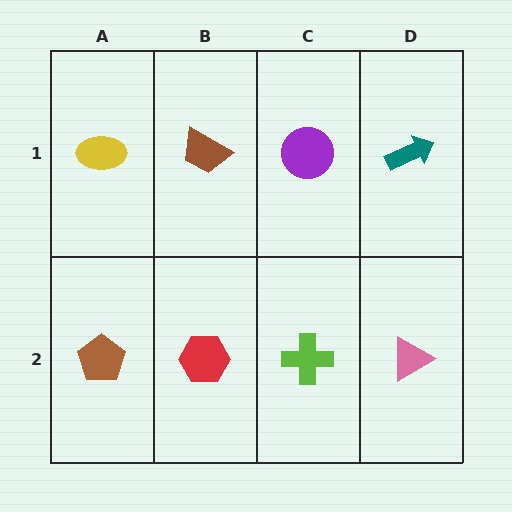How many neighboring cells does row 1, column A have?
2.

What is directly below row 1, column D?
A pink triangle.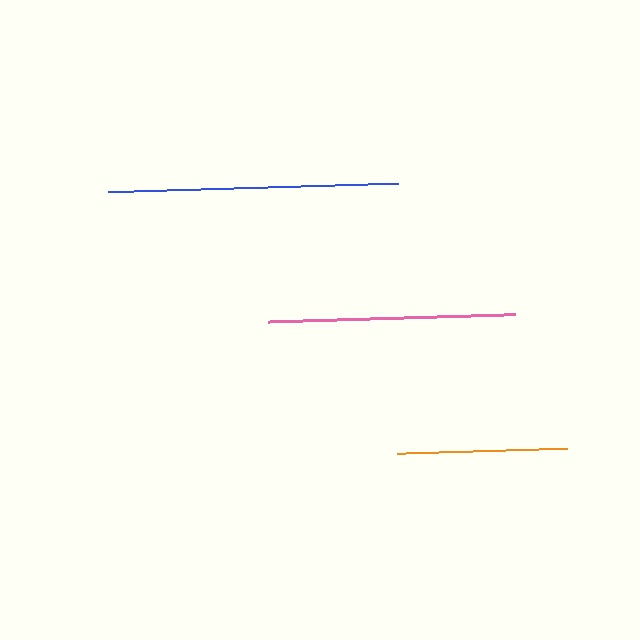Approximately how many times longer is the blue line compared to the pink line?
The blue line is approximately 1.2 times the length of the pink line.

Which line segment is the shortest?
The orange line is the shortest at approximately 170 pixels.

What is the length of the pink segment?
The pink segment is approximately 248 pixels long.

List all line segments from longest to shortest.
From longest to shortest: blue, pink, orange.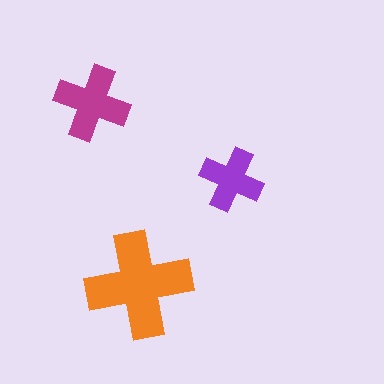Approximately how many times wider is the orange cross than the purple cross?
About 1.5 times wider.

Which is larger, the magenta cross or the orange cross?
The orange one.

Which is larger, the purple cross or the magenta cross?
The magenta one.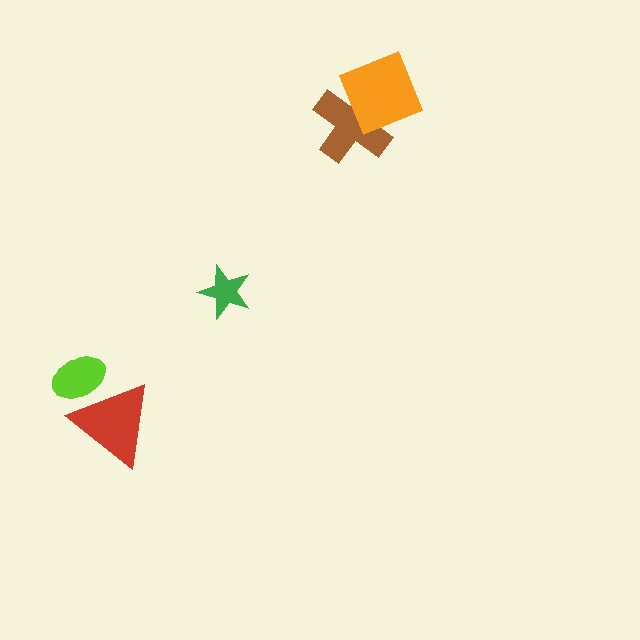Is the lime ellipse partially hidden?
Yes, it is partially covered by another shape.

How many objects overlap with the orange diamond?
1 object overlaps with the orange diamond.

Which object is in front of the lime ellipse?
The red triangle is in front of the lime ellipse.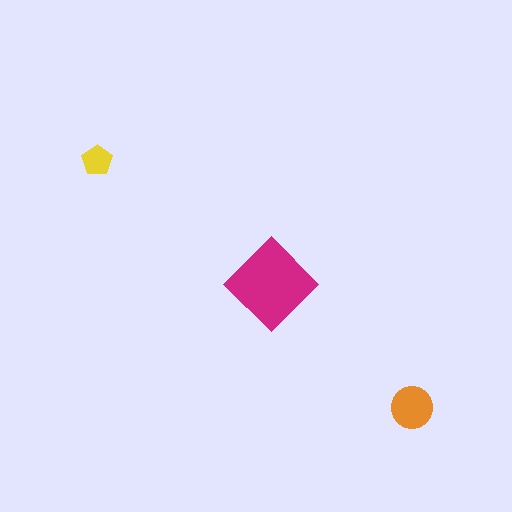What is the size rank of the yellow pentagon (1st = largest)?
3rd.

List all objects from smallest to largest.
The yellow pentagon, the orange circle, the magenta diamond.